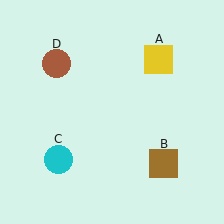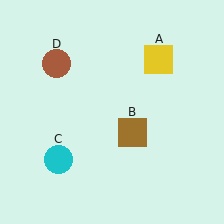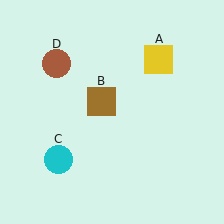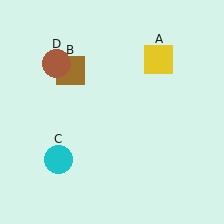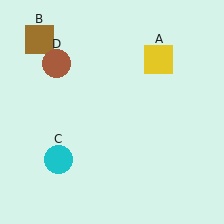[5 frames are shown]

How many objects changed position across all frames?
1 object changed position: brown square (object B).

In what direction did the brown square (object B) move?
The brown square (object B) moved up and to the left.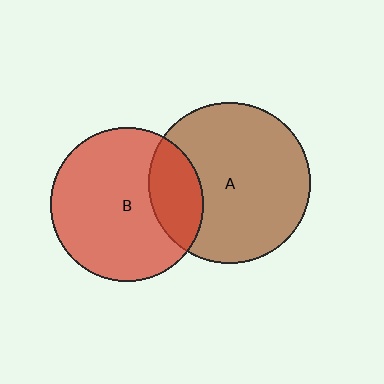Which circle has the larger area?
Circle A (brown).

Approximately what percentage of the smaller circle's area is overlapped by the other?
Approximately 25%.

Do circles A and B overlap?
Yes.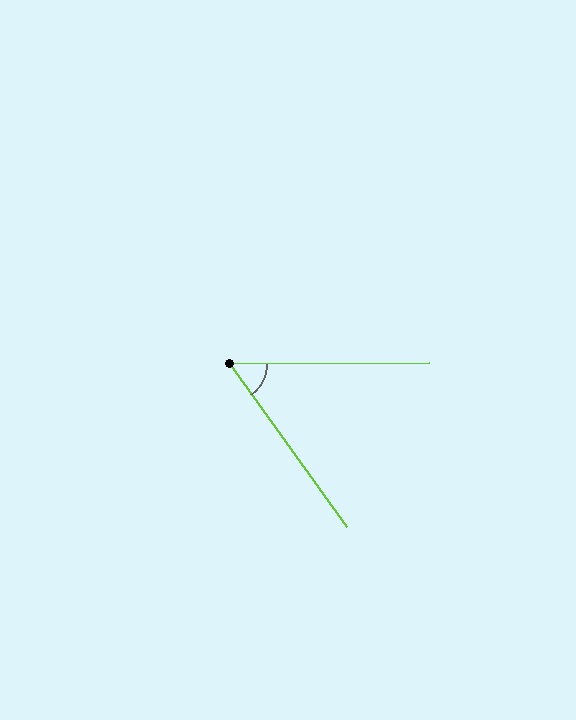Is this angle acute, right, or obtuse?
It is acute.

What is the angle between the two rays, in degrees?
Approximately 55 degrees.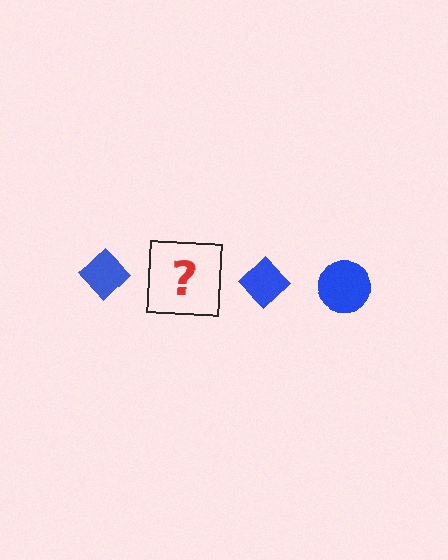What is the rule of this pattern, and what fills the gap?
The rule is that the pattern cycles through diamond, circle shapes in blue. The gap should be filled with a blue circle.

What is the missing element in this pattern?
The missing element is a blue circle.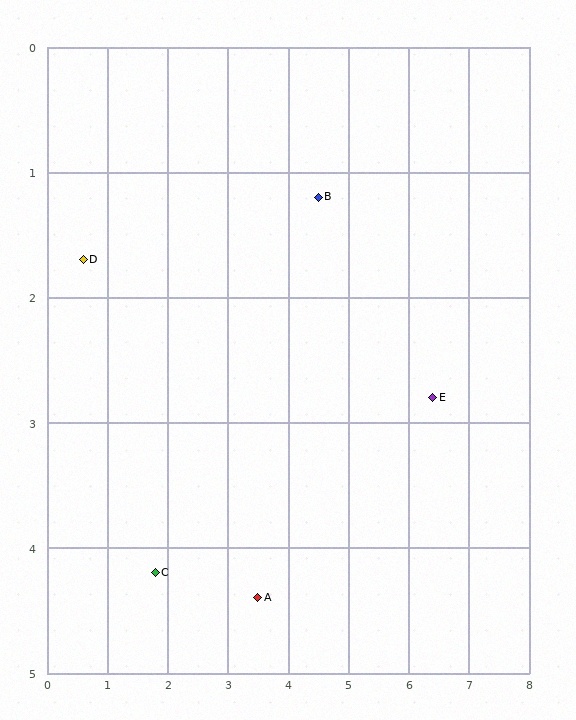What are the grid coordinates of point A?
Point A is at approximately (3.5, 4.4).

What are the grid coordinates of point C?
Point C is at approximately (1.8, 4.2).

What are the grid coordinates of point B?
Point B is at approximately (4.5, 1.2).